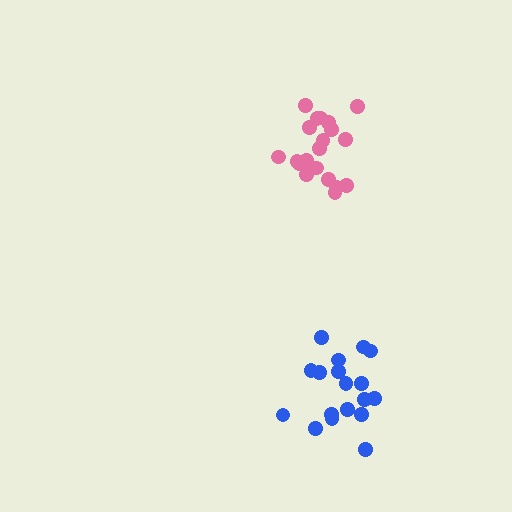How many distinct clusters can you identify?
There are 2 distinct clusters.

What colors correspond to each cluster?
The clusters are colored: blue, pink.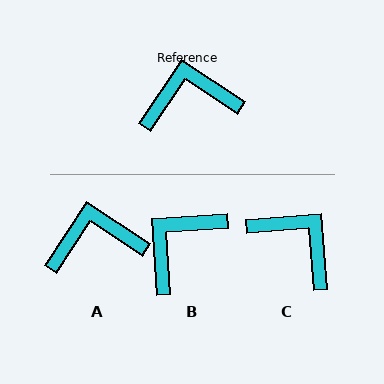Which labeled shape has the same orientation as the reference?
A.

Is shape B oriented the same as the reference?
No, it is off by about 37 degrees.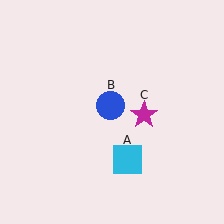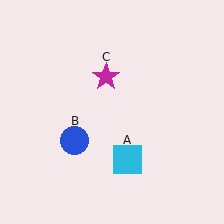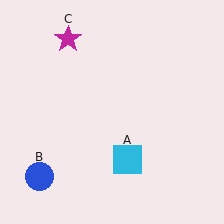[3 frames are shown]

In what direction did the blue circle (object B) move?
The blue circle (object B) moved down and to the left.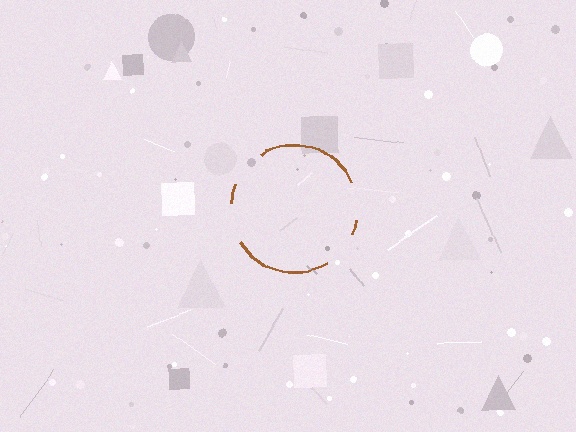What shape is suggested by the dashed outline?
The dashed outline suggests a circle.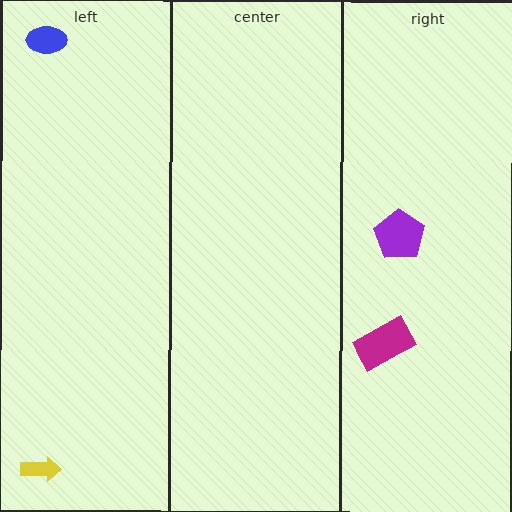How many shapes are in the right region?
2.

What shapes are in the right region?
The magenta rectangle, the purple pentagon.